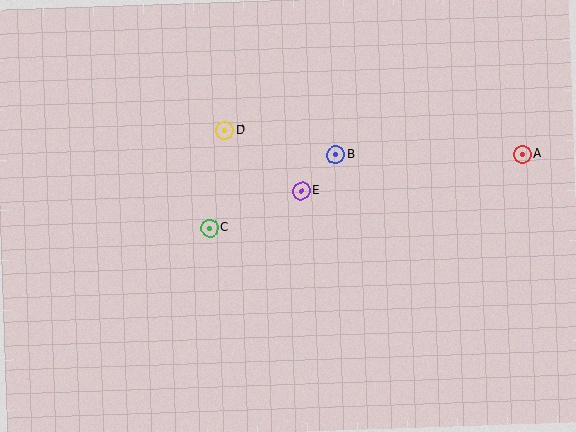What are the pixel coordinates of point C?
Point C is at (210, 228).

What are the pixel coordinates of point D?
Point D is at (225, 130).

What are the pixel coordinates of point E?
Point E is at (301, 191).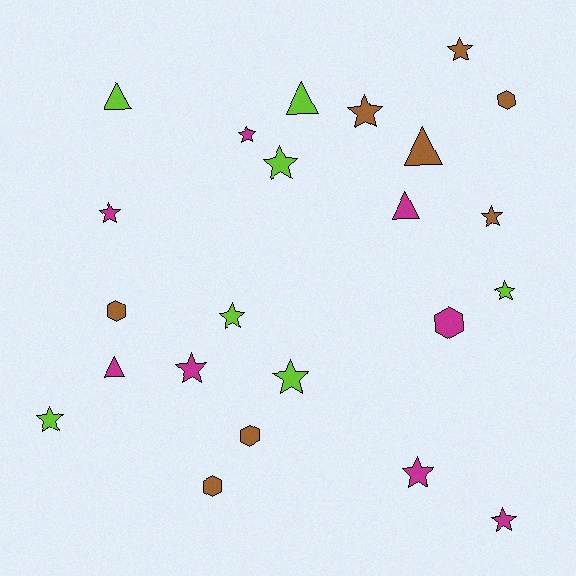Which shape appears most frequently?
Star, with 13 objects.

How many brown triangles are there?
There is 1 brown triangle.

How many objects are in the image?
There are 23 objects.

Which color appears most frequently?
Magenta, with 8 objects.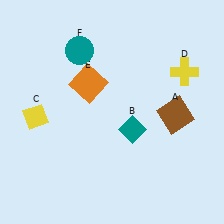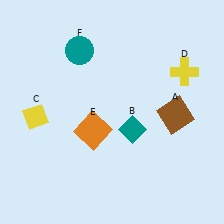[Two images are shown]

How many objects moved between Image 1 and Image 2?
1 object moved between the two images.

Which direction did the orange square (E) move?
The orange square (E) moved down.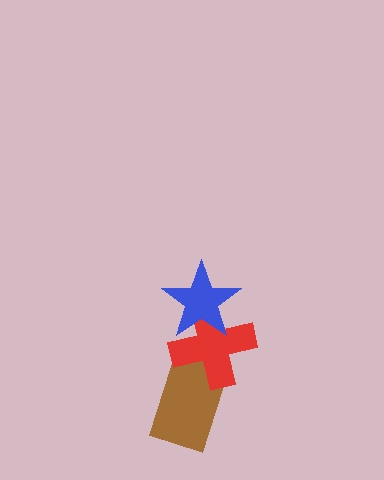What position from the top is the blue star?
The blue star is 1st from the top.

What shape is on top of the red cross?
The blue star is on top of the red cross.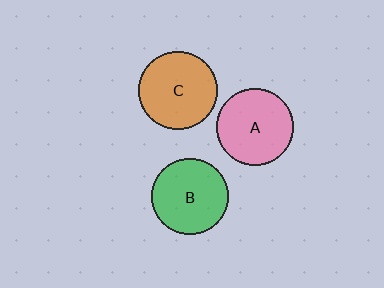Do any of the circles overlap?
No, none of the circles overlap.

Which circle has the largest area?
Circle C (orange).